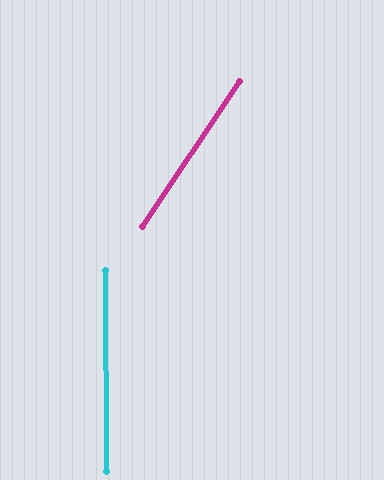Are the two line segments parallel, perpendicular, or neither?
Neither parallel nor perpendicular — they differ by about 34°.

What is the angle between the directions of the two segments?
Approximately 34 degrees.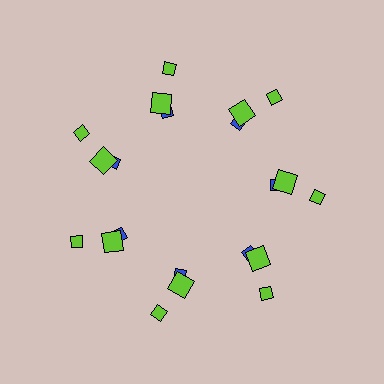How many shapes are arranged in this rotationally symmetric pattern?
There are 21 shapes, arranged in 7 groups of 3.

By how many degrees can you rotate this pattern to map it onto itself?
The pattern maps onto itself every 51 degrees of rotation.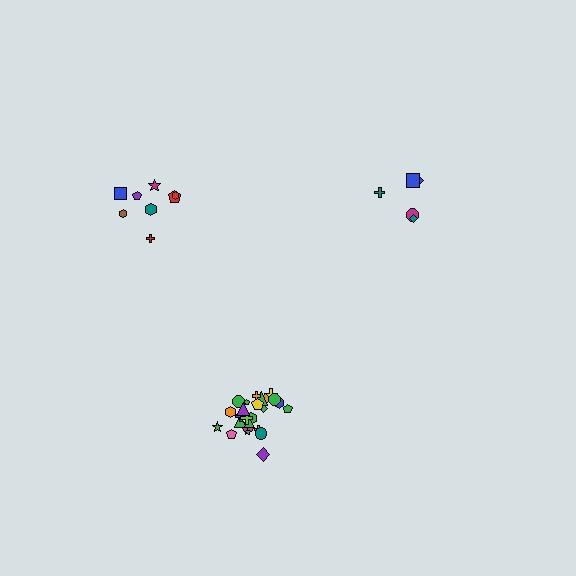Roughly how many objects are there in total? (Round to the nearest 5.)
Roughly 40 objects in total.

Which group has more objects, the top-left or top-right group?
The top-left group.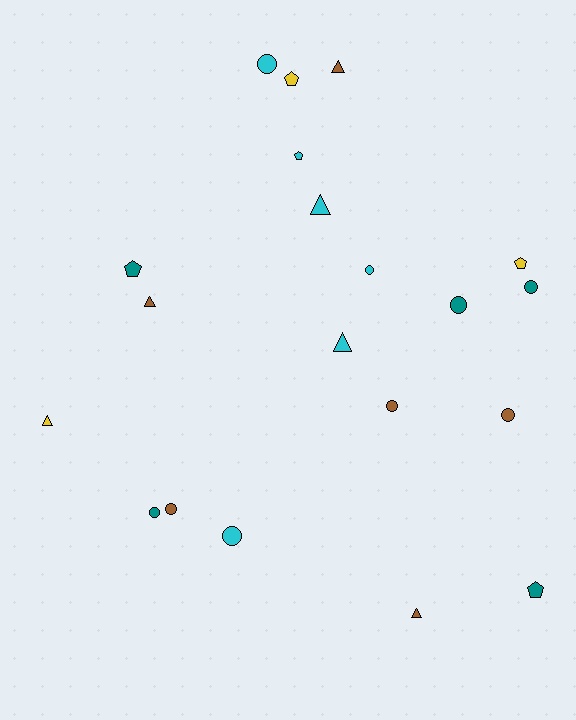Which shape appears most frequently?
Circle, with 9 objects.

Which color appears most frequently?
Brown, with 6 objects.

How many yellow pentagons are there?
There are 2 yellow pentagons.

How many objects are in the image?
There are 20 objects.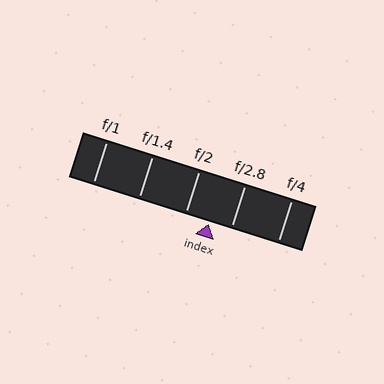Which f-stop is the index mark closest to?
The index mark is closest to f/2.8.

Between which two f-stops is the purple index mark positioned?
The index mark is between f/2 and f/2.8.